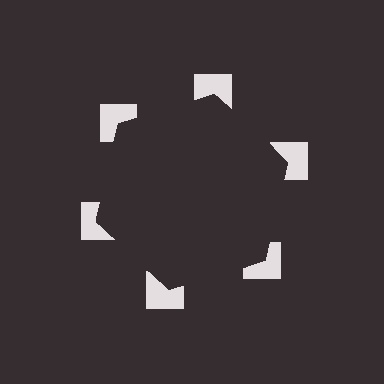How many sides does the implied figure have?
6 sides.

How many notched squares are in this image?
There are 6 — one at each vertex of the illusory hexagon.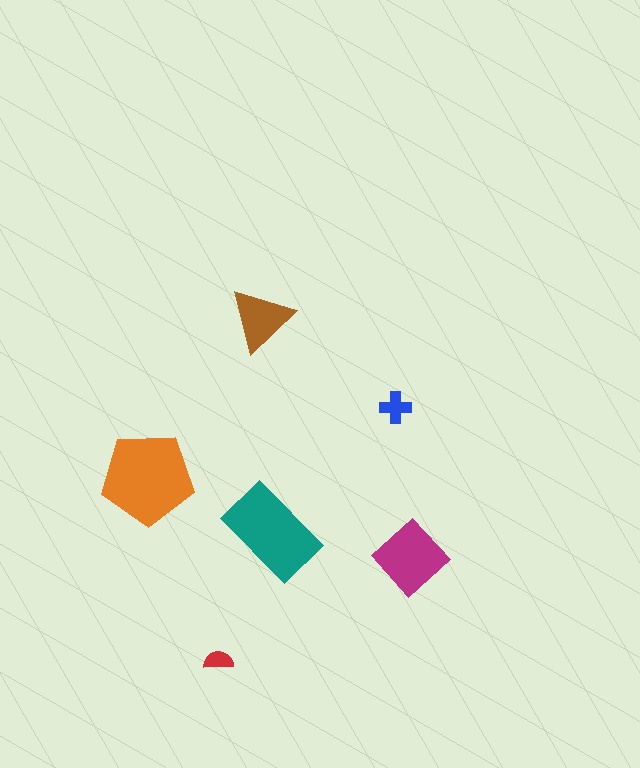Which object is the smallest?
The red semicircle.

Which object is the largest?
The orange pentagon.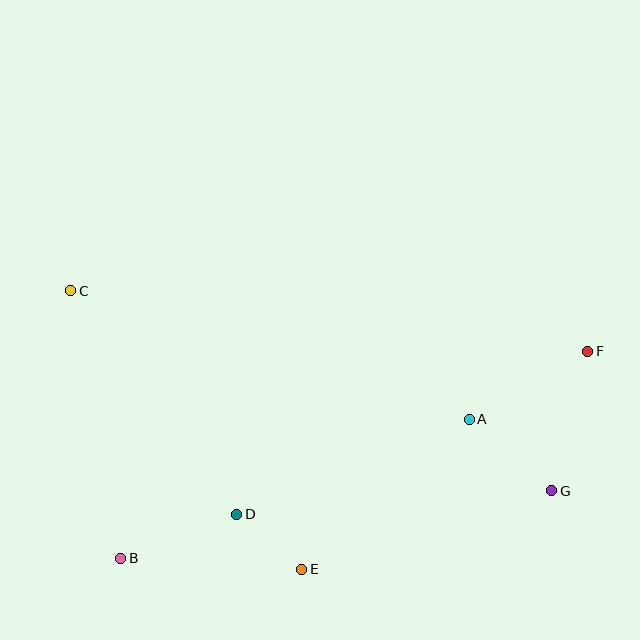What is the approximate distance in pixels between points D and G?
The distance between D and G is approximately 316 pixels.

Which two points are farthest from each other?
Points C and G are farthest from each other.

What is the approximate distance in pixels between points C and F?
The distance between C and F is approximately 521 pixels.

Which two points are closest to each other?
Points D and E are closest to each other.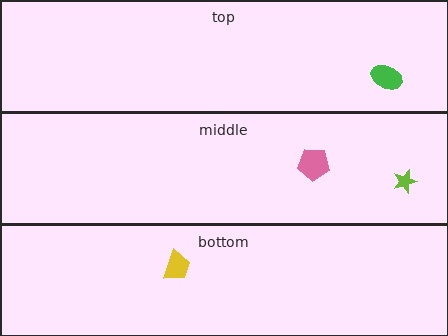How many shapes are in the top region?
1.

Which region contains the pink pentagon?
The middle region.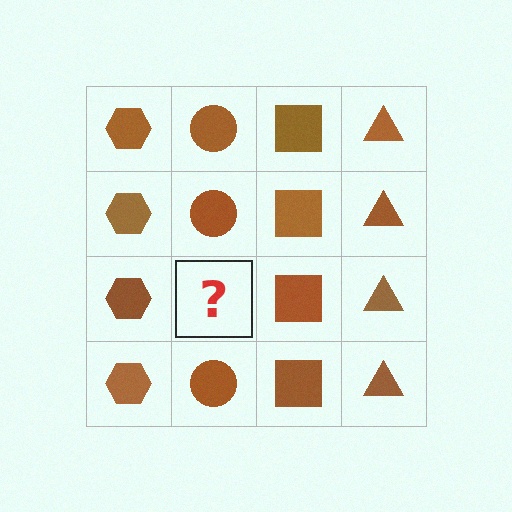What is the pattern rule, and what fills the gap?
The rule is that each column has a consistent shape. The gap should be filled with a brown circle.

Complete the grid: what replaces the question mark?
The question mark should be replaced with a brown circle.